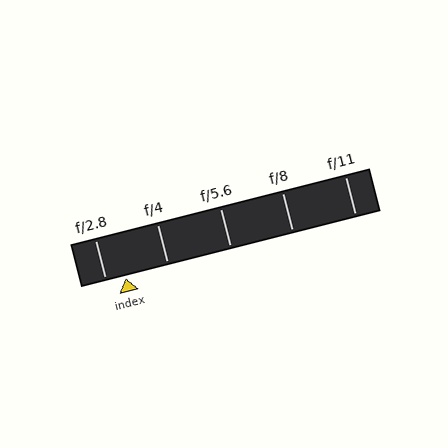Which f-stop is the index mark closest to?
The index mark is closest to f/2.8.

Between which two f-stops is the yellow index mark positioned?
The index mark is between f/2.8 and f/4.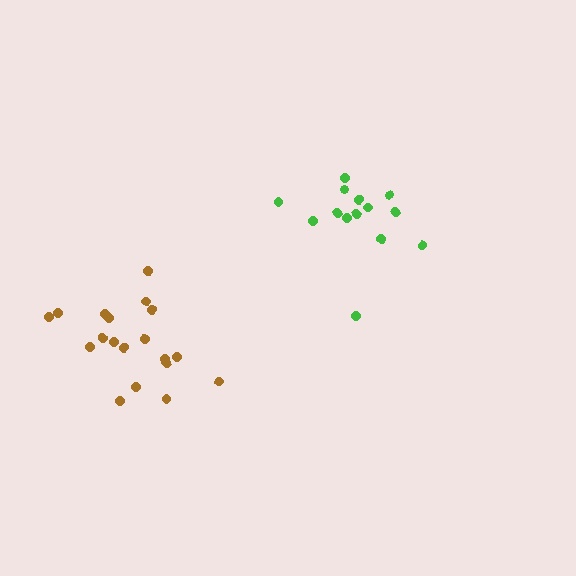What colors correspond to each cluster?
The clusters are colored: brown, green.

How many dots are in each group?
Group 1: 19 dots, Group 2: 14 dots (33 total).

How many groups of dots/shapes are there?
There are 2 groups.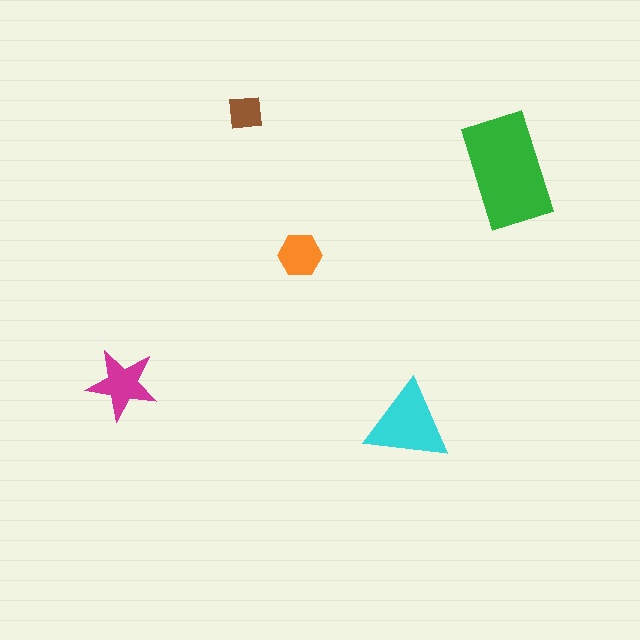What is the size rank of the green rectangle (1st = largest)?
1st.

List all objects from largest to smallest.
The green rectangle, the cyan triangle, the magenta star, the orange hexagon, the brown square.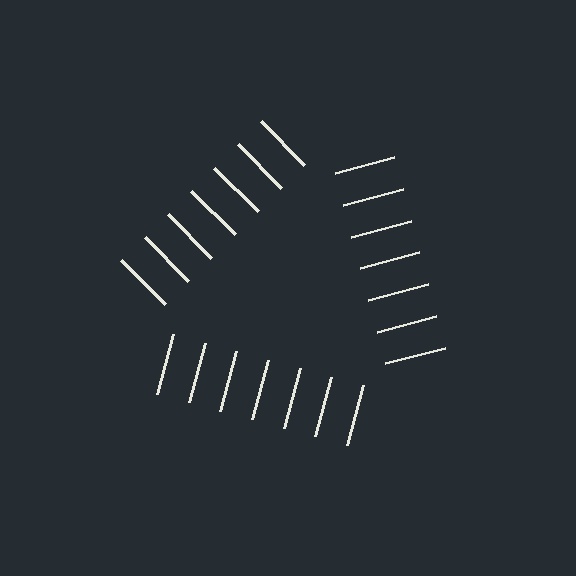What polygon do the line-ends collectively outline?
An illusory triangle — the line segments terminate on its edges but no continuous stroke is drawn.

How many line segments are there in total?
21 — 7 along each of the 3 edges.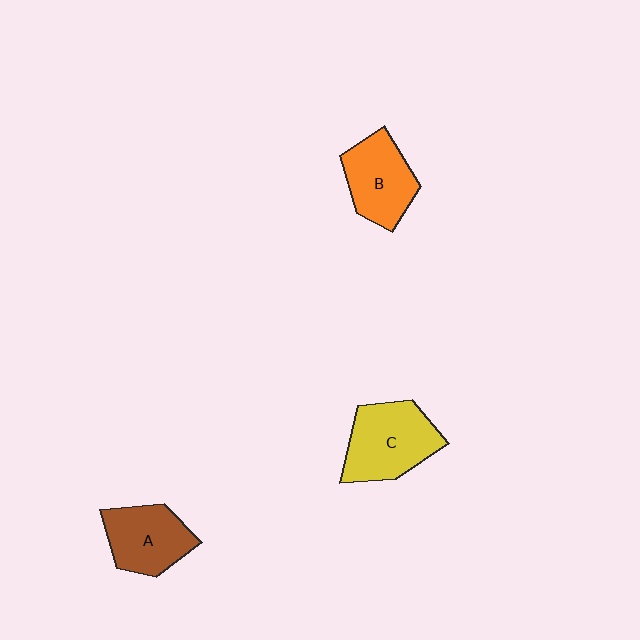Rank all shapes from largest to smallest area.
From largest to smallest: C (yellow), B (orange), A (brown).